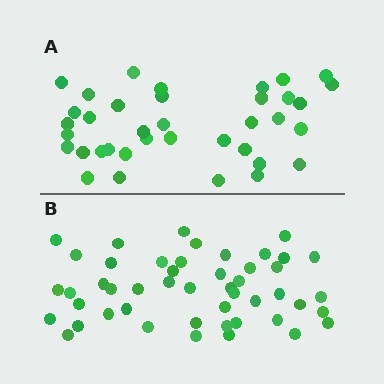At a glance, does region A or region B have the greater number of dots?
Region B (the bottom region) has more dots.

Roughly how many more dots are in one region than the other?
Region B has roughly 12 or so more dots than region A.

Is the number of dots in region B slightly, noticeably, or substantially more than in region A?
Region B has noticeably more, but not dramatically so. The ratio is roughly 1.3 to 1.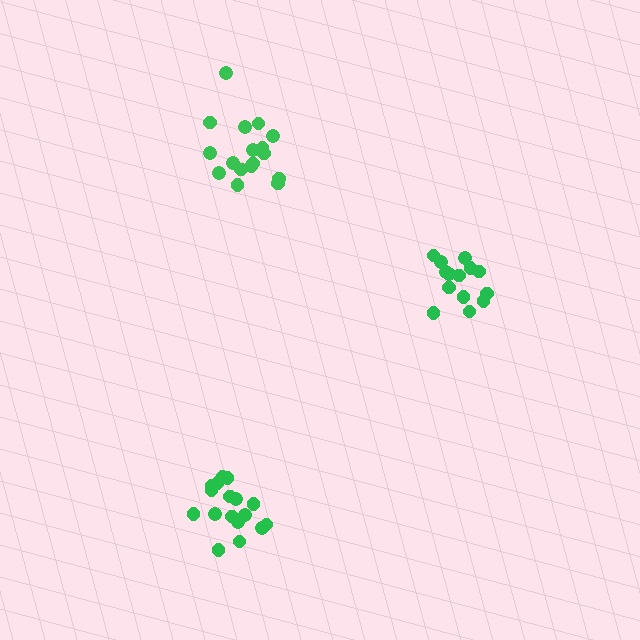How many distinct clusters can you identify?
There are 3 distinct clusters.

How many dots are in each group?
Group 1: 14 dots, Group 2: 17 dots, Group 3: 17 dots (48 total).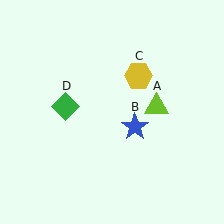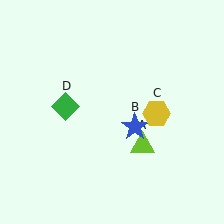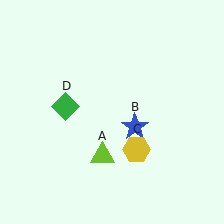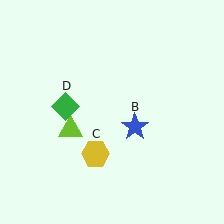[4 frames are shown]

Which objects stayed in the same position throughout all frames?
Blue star (object B) and green diamond (object D) remained stationary.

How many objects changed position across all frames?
2 objects changed position: lime triangle (object A), yellow hexagon (object C).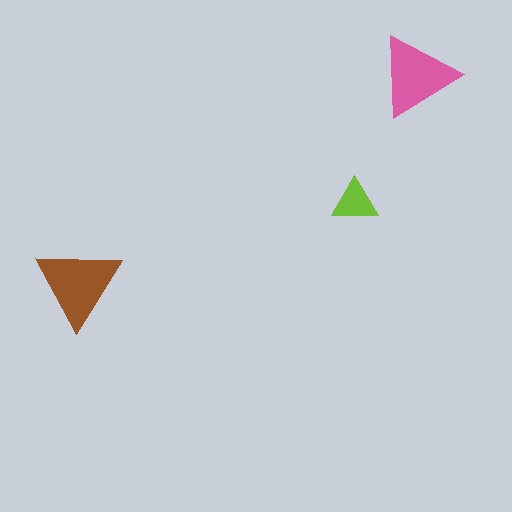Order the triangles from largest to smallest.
the brown one, the pink one, the lime one.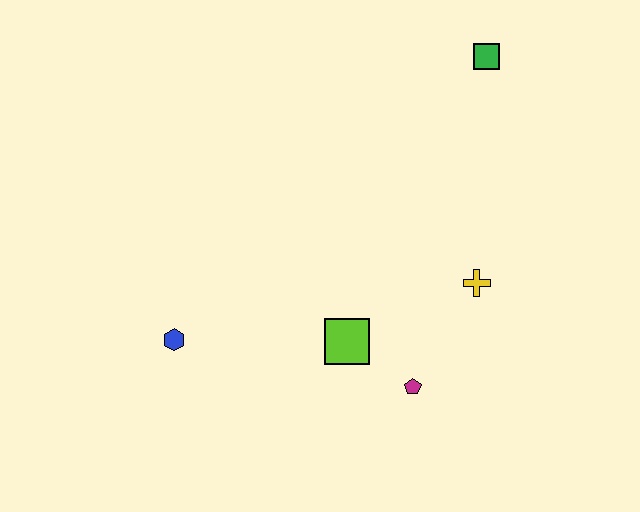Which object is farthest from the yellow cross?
The blue hexagon is farthest from the yellow cross.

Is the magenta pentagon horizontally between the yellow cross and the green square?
No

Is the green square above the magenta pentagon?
Yes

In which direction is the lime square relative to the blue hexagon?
The lime square is to the right of the blue hexagon.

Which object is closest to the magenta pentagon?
The lime square is closest to the magenta pentagon.